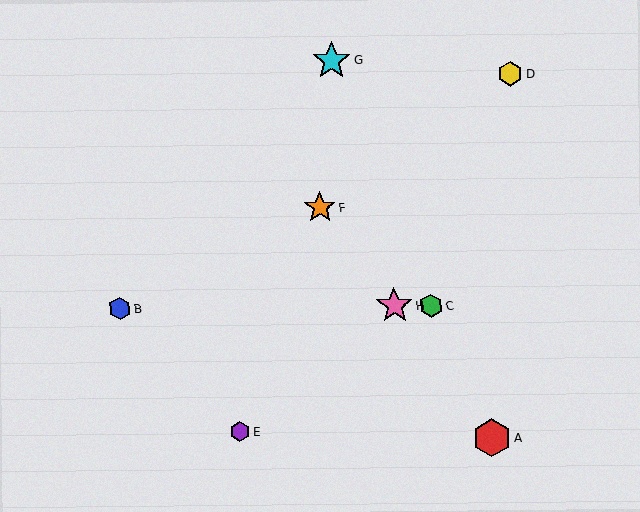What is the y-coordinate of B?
Object B is at y≈309.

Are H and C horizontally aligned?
Yes, both are at y≈306.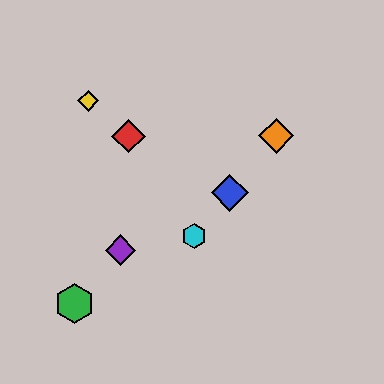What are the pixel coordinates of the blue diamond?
The blue diamond is at (230, 193).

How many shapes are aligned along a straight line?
3 shapes (the blue diamond, the orange diamond, the cyan hexagon) are aligned along a straight line.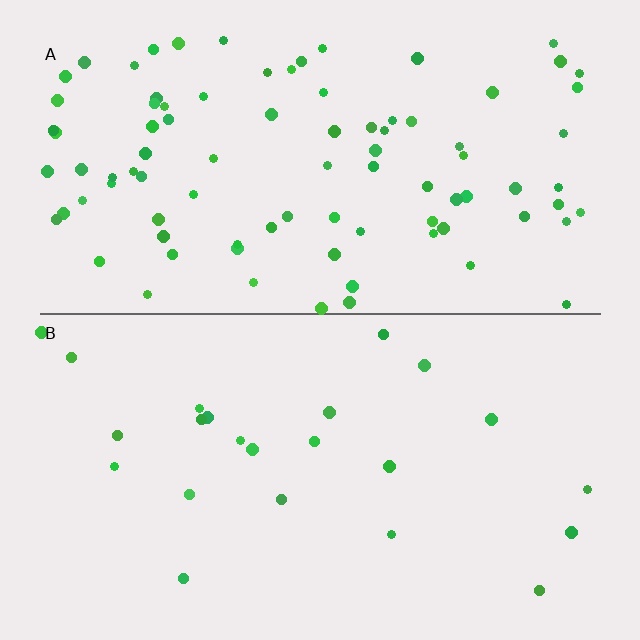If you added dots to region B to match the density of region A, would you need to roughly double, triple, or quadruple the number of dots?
Approximately quadruple.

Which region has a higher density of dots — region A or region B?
A (the top).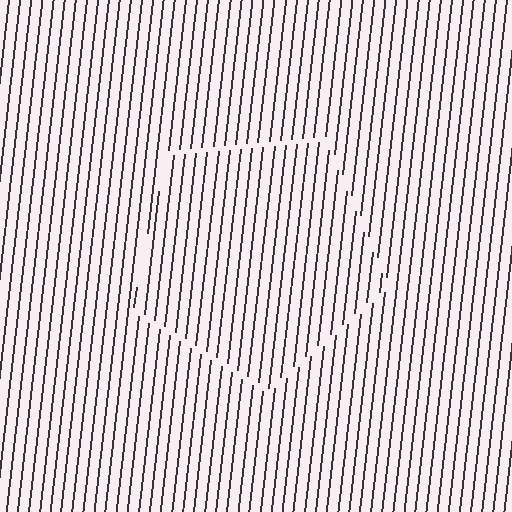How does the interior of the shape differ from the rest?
The interior of the shape contains the same grating, shifted by half a period — the contour is defined by the phase discontinuity where line-ends from the inner and outer gratings abut.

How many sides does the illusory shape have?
5 sides — the line-ends trace a pentagon.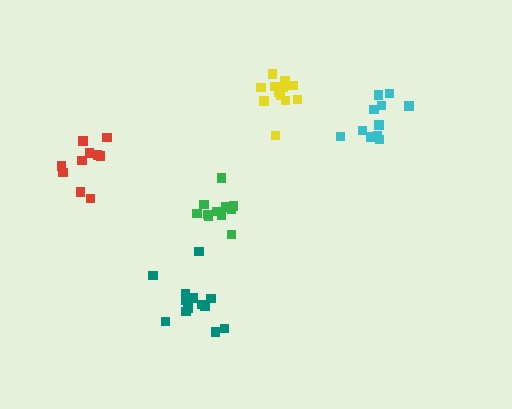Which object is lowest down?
The teal cluster is bottommost.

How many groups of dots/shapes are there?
There are 5 groups.